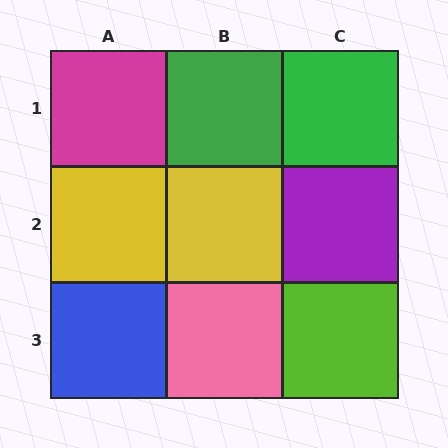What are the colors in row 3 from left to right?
Blue, pink, lime.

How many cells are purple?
1 cell is purple.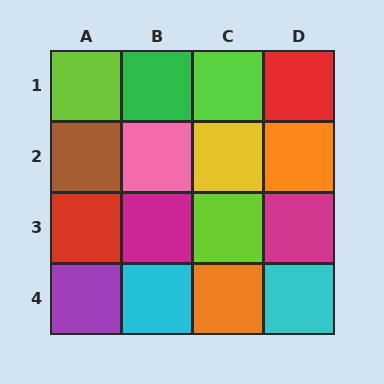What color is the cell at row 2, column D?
Orange.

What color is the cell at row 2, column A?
Brown.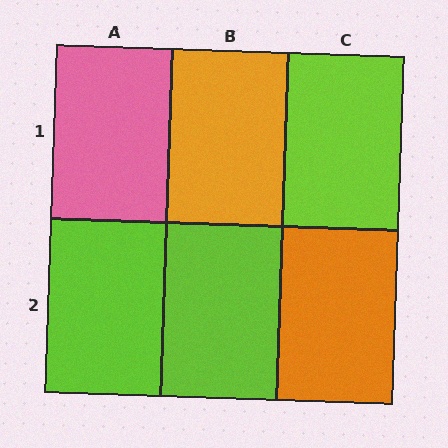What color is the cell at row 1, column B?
Orange.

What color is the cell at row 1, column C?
Lime.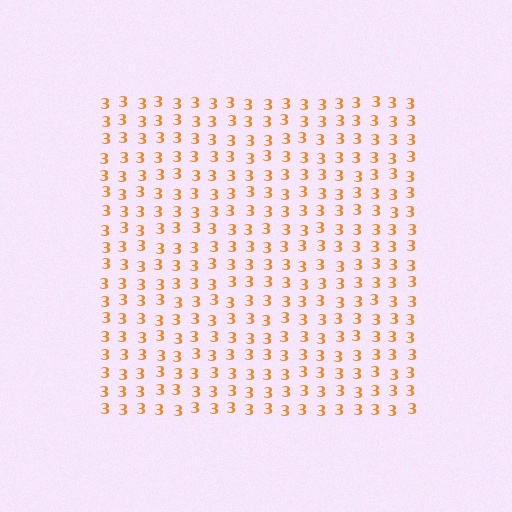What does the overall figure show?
The overall figure shows a square.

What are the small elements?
The small elements are digit 3's.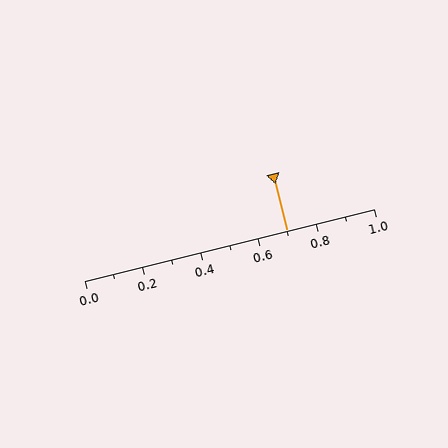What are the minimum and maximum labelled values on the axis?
The axis runs from 0.0 to 1.0.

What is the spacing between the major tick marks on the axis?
The major ticks are spaced 0.2 apart.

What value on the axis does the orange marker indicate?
The marker indicates approximately 0.7.